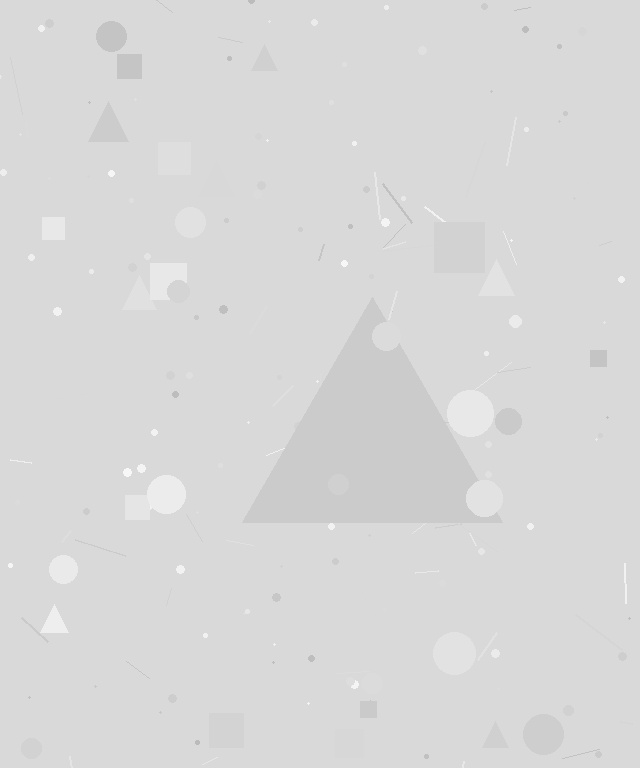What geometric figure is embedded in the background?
A triangle is embedded in the background.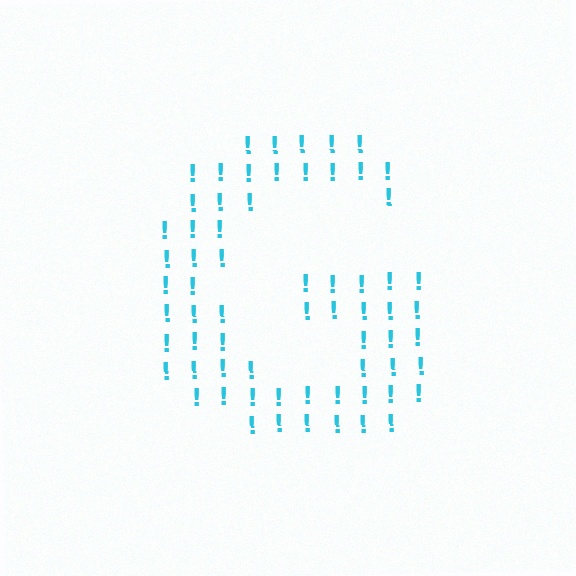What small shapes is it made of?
It is made of small exclamation marks.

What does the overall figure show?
The overall figure shows the letter G.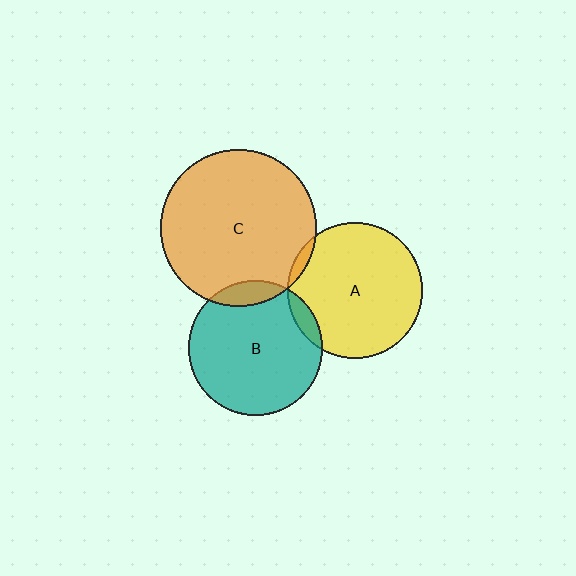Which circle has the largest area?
Circle C (orange).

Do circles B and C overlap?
Yes.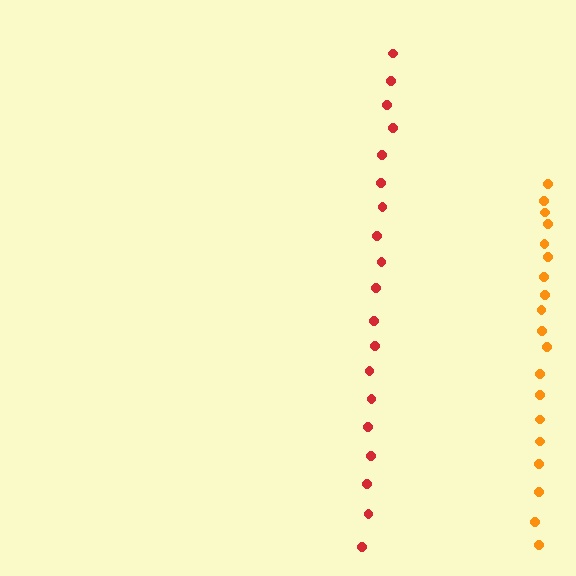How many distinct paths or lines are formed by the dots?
There are 2 distinct paths.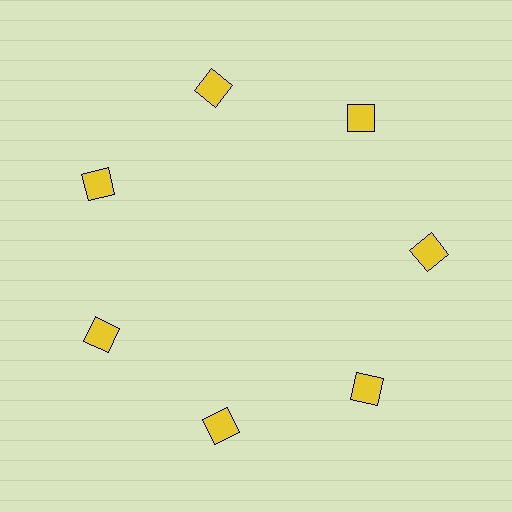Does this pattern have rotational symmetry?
Yes, this pattern has 7-fold rotational symmetry. It looks the same after rotating 51 degrees around the center.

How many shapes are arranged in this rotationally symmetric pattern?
There are 7 shapes, arranged in 7 groups of 1.